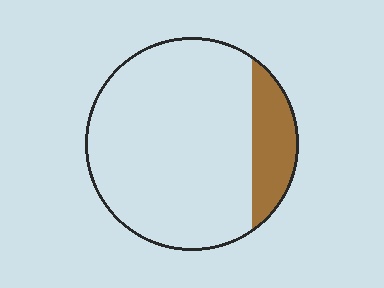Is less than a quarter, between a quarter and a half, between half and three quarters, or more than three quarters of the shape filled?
Less than a quarter.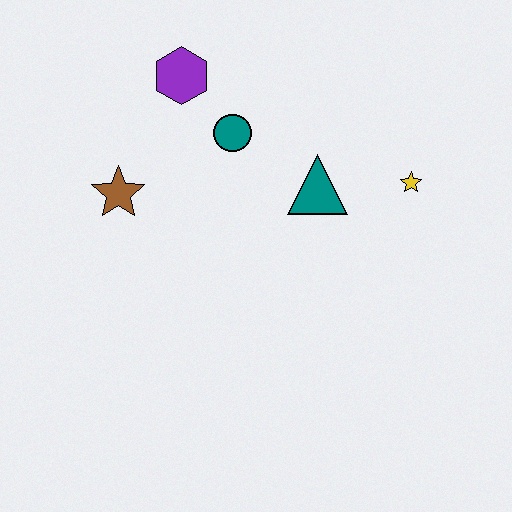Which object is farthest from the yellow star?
The brown star is farthest from the yellow star.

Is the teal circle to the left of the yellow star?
Yes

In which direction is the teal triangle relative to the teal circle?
The teal triangle is to the right of the teal circle.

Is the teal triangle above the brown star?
Yes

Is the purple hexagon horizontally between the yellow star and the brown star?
Yes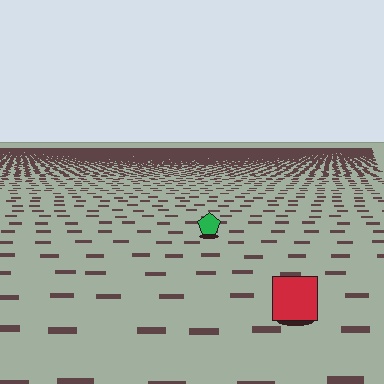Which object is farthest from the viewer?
The green pentagon is farthest from the viewer. It appears smaller and the ground texture around it is denser.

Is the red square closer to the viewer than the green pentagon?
Yes. The red square is closer — you can tell from the texture gradient: the ground texture is coarser near it.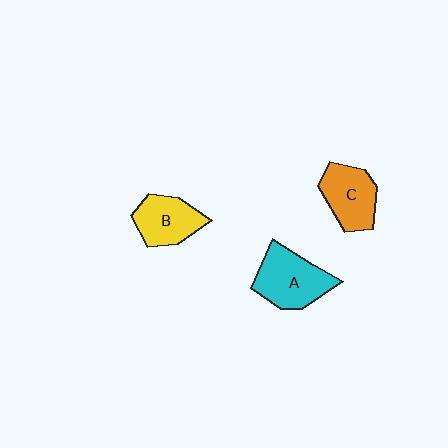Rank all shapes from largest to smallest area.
From largest to smallest: A (cyan), C (orange), B (yellow).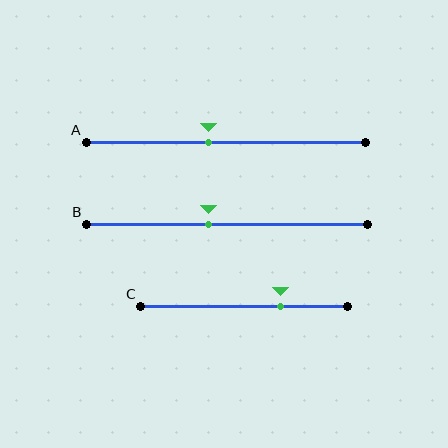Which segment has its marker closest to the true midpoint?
Segment A has its marker closest to the true midpoint.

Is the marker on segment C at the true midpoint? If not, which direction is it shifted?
No, the marker on segment C is shifted to the right by about 18% of the segment length.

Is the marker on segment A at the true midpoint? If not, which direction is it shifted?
No, the marker on segment A is shifted to the left by about 6% of the segment length.